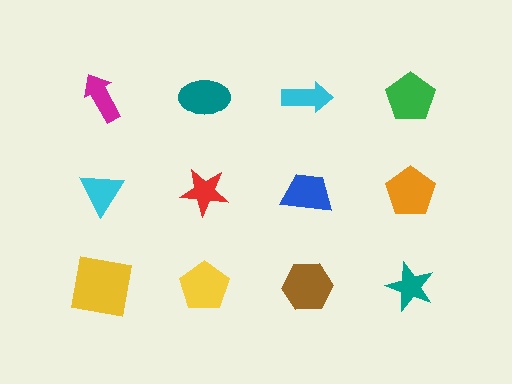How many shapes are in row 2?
4 shapes.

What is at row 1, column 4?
A green pentagon.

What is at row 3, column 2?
A yellow pentagon.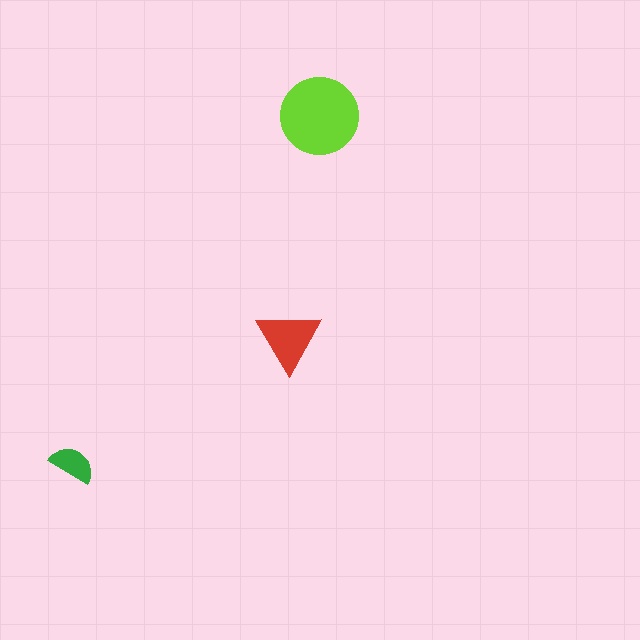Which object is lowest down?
The green semicircle is bottommost.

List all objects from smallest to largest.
The green semicircle, the red triangle, the lime circle.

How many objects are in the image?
There are 3 objects in the image.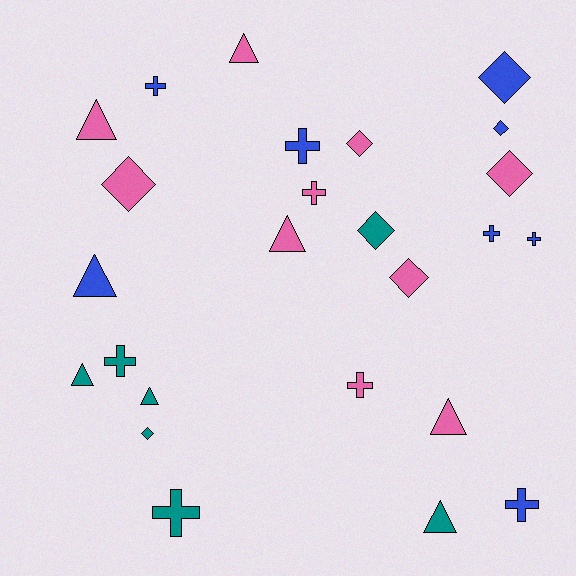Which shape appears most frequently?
Cross, with 9 objects.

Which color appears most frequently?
Pink, with 10 objects.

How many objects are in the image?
There are 25 objects.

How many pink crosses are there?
There are 2 pink crosses.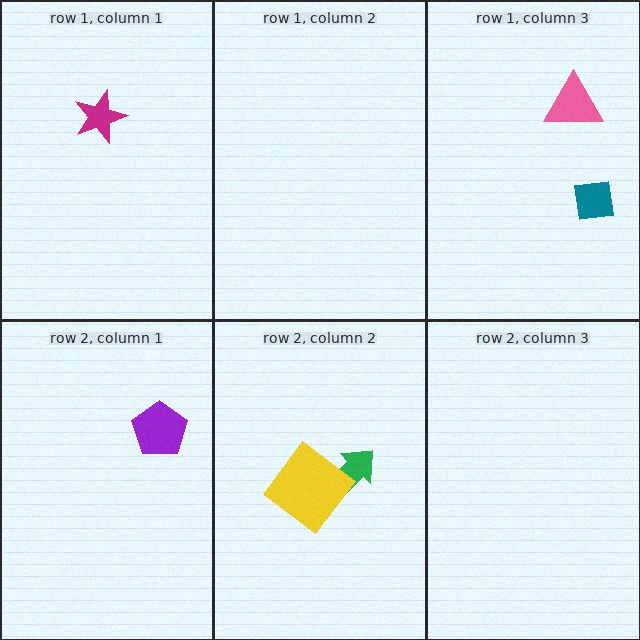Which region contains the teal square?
The row 1, column 3 region.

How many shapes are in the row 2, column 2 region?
2.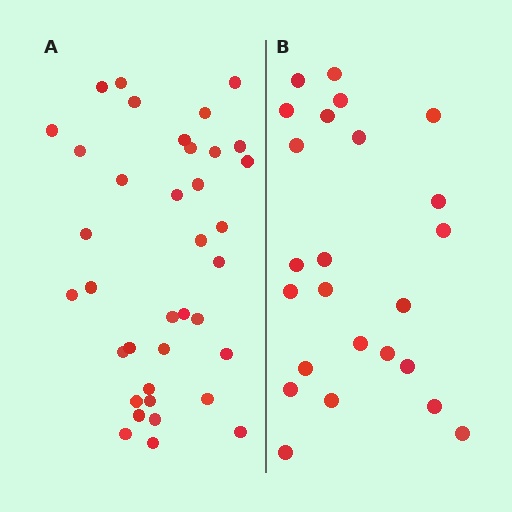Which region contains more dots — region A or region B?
Region A (the left region) has more dots.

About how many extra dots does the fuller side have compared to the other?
Region A has approximately 15 more dots than region B.